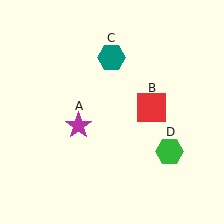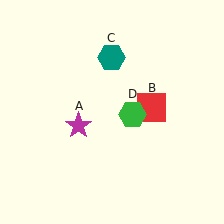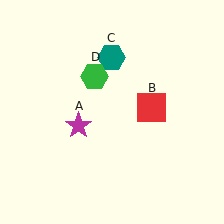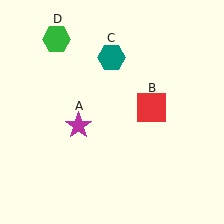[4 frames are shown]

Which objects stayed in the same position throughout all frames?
Magenta star (object A) and red square (object B) and teal hexagon (object C) remained stationary.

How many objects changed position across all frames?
1 object changed position: green hexagon (object D).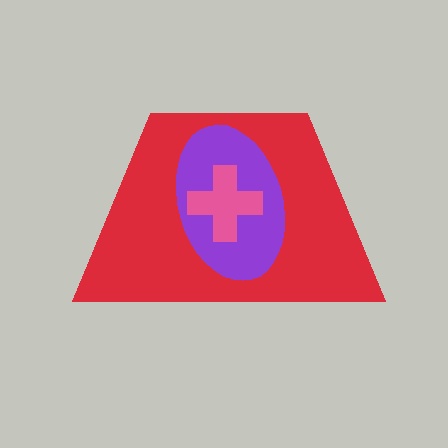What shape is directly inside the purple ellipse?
The pink cross.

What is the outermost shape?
The red trapezoid.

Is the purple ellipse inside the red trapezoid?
Yes.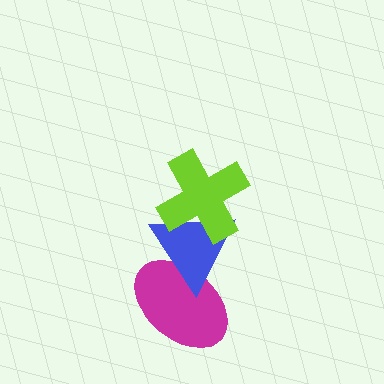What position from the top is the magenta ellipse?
The magenta ellipse is 3rd from the top.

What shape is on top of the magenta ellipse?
The blue triangle is on top of the magenta ellipse.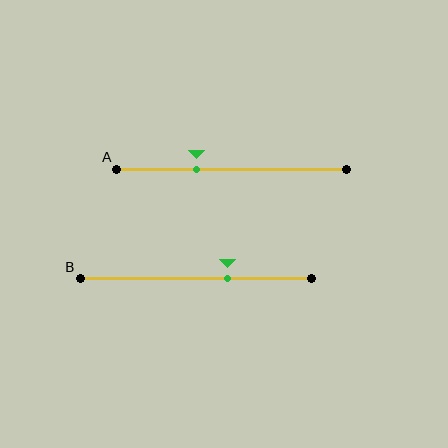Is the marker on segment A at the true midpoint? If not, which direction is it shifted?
No, the marker on segment A is shifted to the left by about 15% of the segment length.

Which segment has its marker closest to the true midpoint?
Segment B has its marker closest to the true midpoint.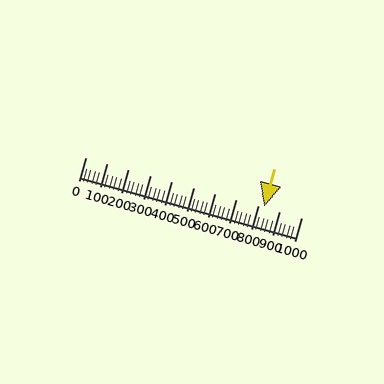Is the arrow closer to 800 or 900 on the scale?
The arrow is closer to 800.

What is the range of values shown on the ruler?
The ruler shows values from 0 to 1000.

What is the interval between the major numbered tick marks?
The major tick marks are spaced 100 units apart.